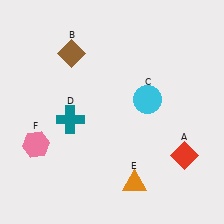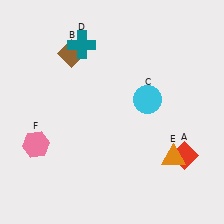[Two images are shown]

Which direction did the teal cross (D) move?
The teal cross (D) moved up.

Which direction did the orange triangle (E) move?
The orange triangle (E) moved right.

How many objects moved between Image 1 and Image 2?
2 objects moved between the two images.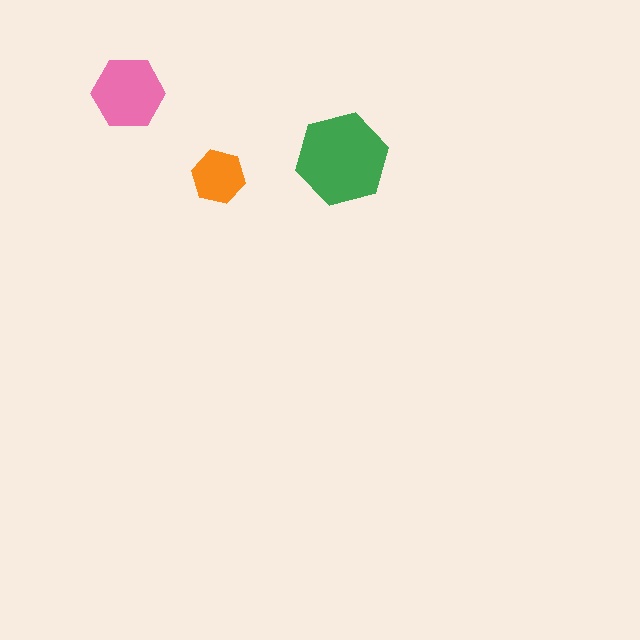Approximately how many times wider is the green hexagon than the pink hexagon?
About 1.5 times wider.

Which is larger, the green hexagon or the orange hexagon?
The green one.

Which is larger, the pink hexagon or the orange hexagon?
The pink one.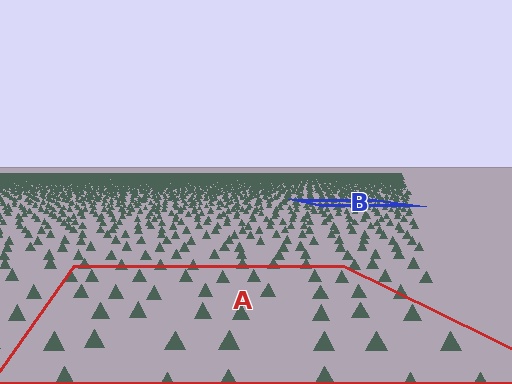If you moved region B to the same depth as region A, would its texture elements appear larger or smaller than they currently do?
They would appear larger. At a closer depth, the same texture elements are projected at a bigger on-screen size.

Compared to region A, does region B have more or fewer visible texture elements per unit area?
Region B has more texture elements per unit area — they are packed more densely because it is farther away.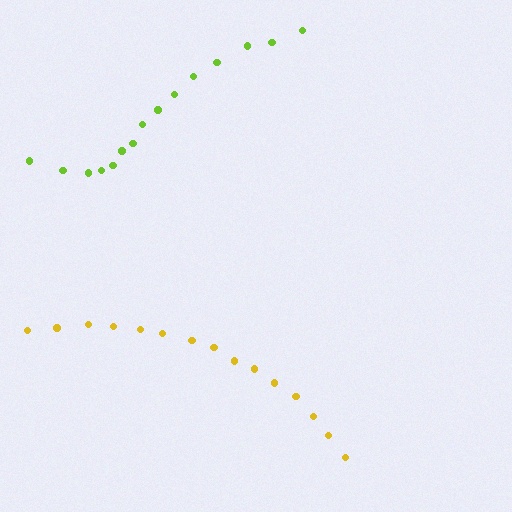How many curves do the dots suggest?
There are 2 distinct paths.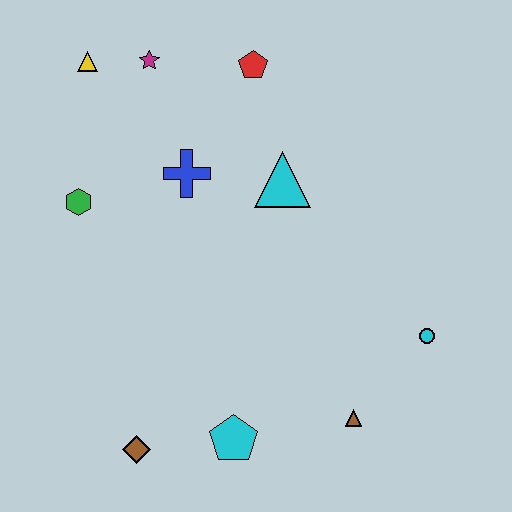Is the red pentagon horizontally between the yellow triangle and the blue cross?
No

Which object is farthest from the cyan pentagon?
The yellow triangle is farthest from the cyan pentagon.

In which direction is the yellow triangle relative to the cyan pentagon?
The yellow triangle is above the cyan pentagon.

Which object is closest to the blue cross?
The cyan triangle is closest to the blue cross.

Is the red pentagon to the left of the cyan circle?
Yes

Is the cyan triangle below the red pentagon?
Yes